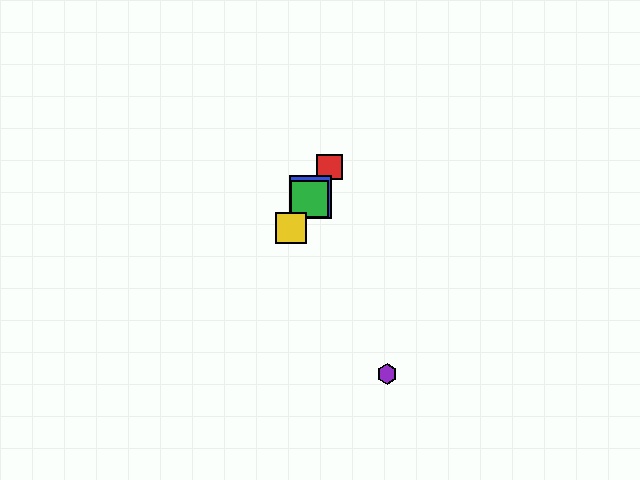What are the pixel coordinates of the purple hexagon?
The purple hexagon is at (387, 374).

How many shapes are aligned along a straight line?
4 shapes (the red square, the blue square, the green square, the yellow square) are aligned along a straight line.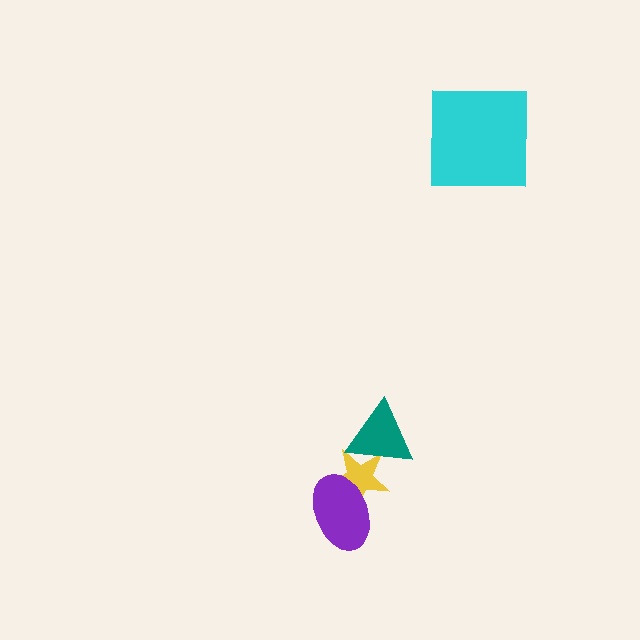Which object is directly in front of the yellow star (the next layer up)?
The teal triangle is directly in front of the yellow star.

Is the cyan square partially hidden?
No, no other shape covers it.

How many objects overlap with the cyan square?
0 objects overlap with the cyan square.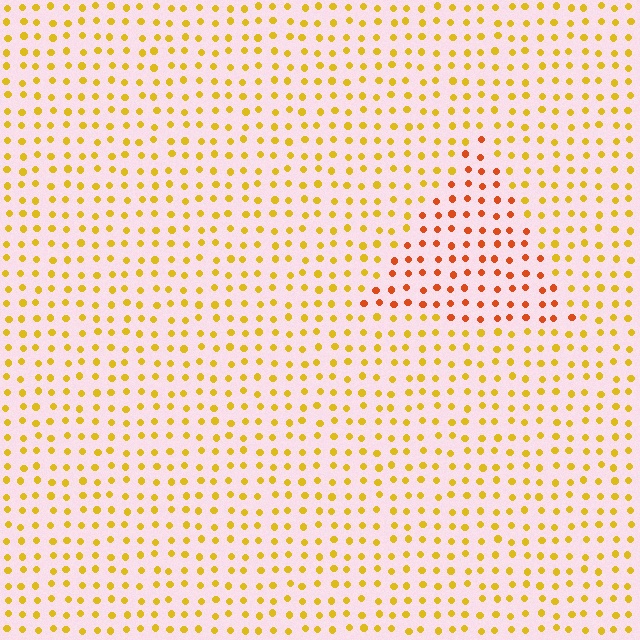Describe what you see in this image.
The image is filled with small yellow elements in a uniform arrangement. A triangle-shaped region is visible where the elements are tinted to a slightly different hue, forming a subtle color boundary.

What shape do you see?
I see a triangle.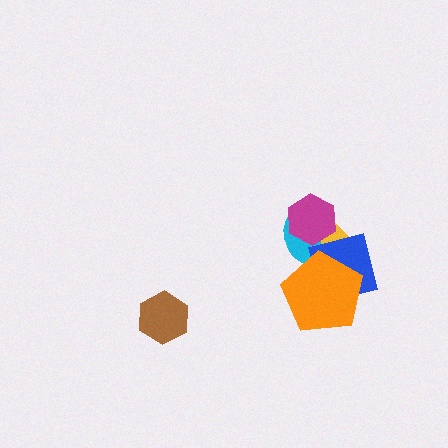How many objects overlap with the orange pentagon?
3 objects overlap with the orange pentagon.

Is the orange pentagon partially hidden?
No, no other shape covers it.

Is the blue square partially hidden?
Yes, it is partially covered by another shape.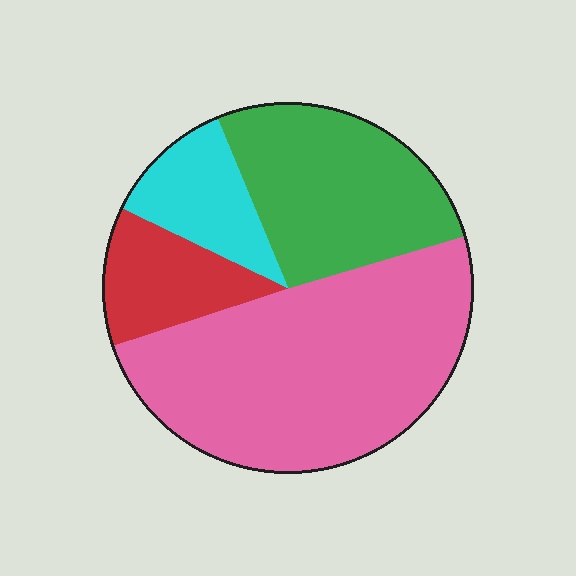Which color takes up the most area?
Pink, at roughly 50%.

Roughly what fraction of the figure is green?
Green takes up about one quarter (1/4) of the figure.